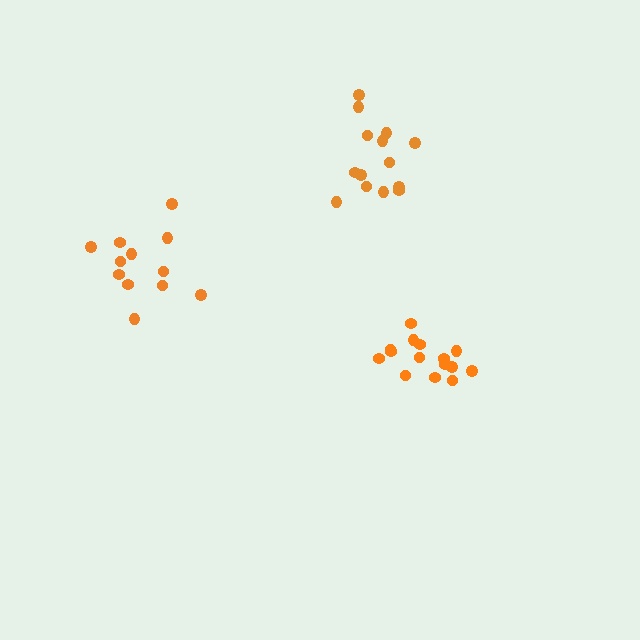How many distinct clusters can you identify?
There are 3 distinct clusters.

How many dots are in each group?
Group 1: 14 dots, Group 2: 15 dots, Group 3: 12 dots (41 total).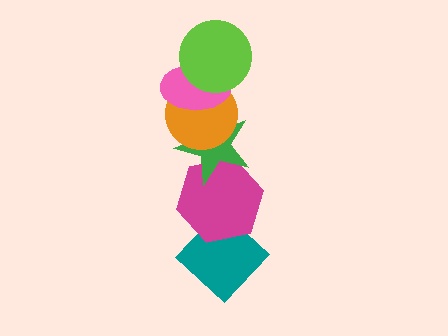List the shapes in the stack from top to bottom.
From top to bottom: the lime circle, the pink ellipse, the orange circle, the green star, the magenta hexagon, the teal diamond.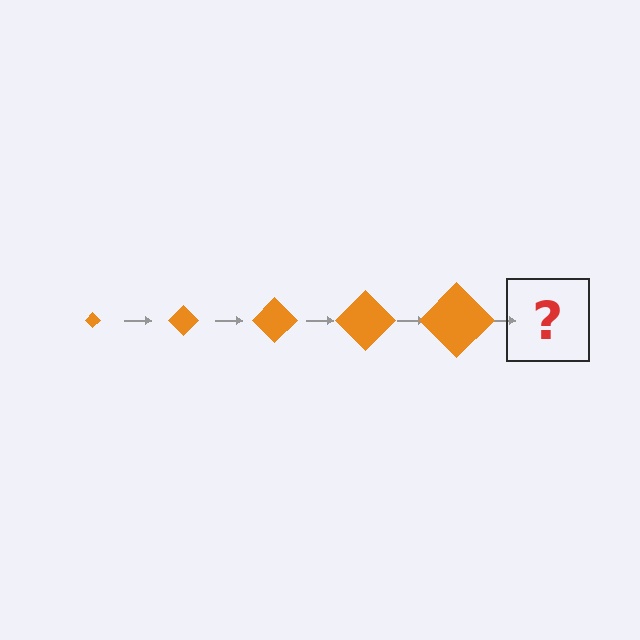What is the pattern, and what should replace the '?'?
The pattern is that the diamond gets progressively larger each step. The '?' should be an orange diamond, larger than the previous one.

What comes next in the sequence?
The next element should be an orange diamond, larger than the previous one.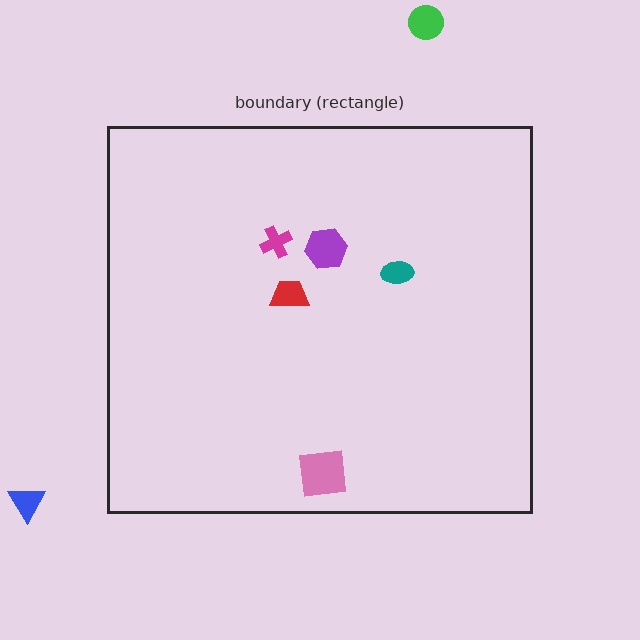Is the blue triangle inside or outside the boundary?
Outside.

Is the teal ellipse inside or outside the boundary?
Inside.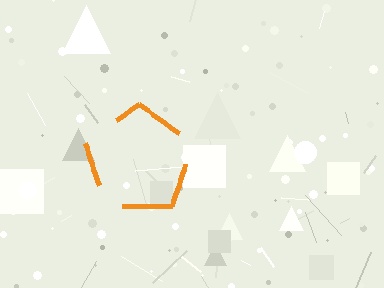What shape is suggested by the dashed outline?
The dashed outline suggests a pentagon.